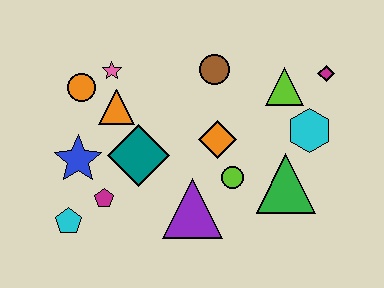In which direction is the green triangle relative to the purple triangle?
The green triangle is to the right of the purple triangle.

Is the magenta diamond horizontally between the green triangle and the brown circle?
No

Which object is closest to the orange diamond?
The lime circle is closest to the orange diamond.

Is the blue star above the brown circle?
No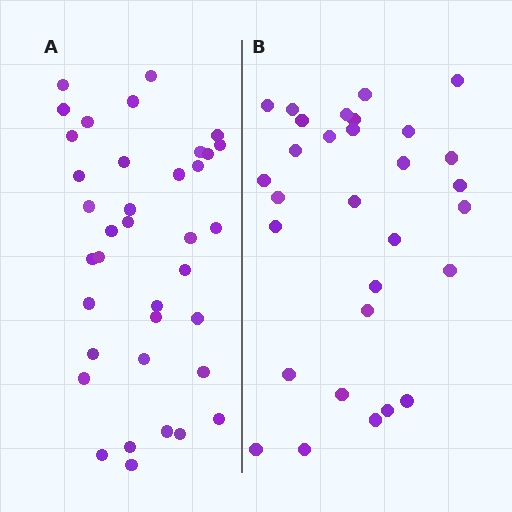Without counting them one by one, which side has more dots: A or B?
Region A (the left region) has more dots.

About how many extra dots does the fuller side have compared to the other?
Region A has roughly 8 or so more dots than region B.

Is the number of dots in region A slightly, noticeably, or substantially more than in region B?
Region A has only slightly more — the two regions are fairly close. The ratio is roughly 1.2 to 1.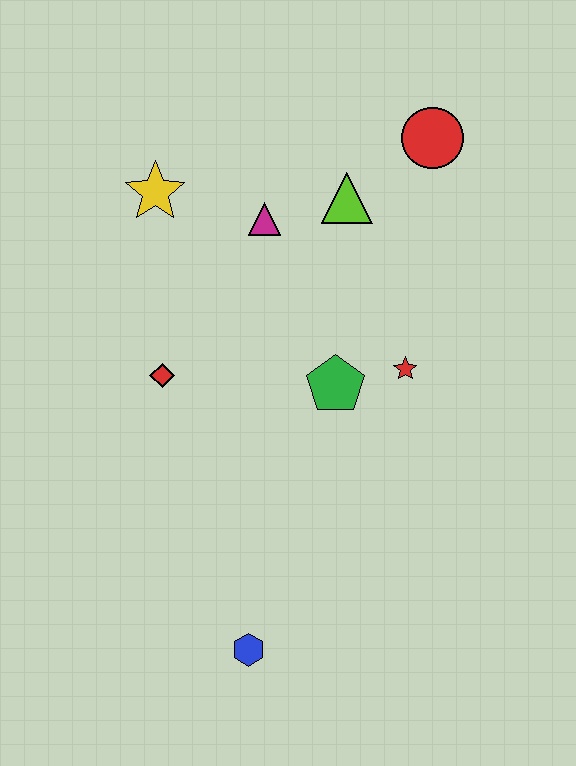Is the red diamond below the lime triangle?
Yes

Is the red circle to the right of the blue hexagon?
Yes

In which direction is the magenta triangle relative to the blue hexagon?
The magenta triangle is above the blue hexagon.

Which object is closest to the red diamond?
The green pentagon is closest to the red diamond.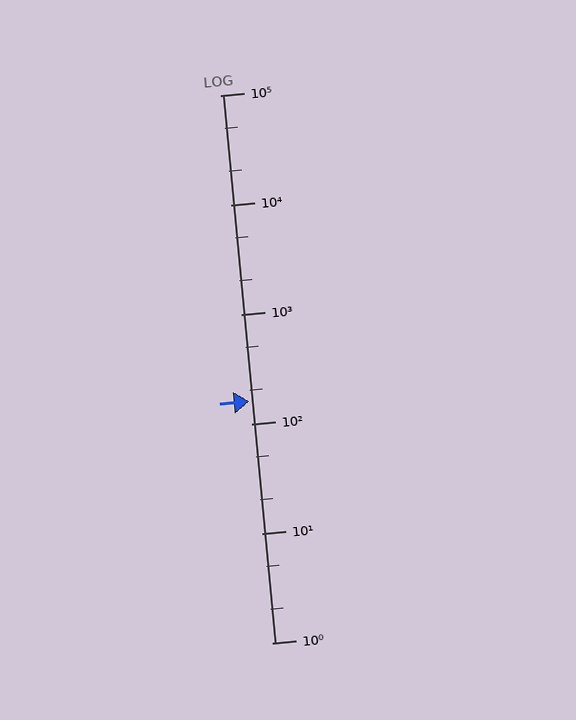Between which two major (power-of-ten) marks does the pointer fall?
The pointer is between 100 and 1000.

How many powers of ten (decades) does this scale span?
The scale spans 5 decades, from 1 to 100000.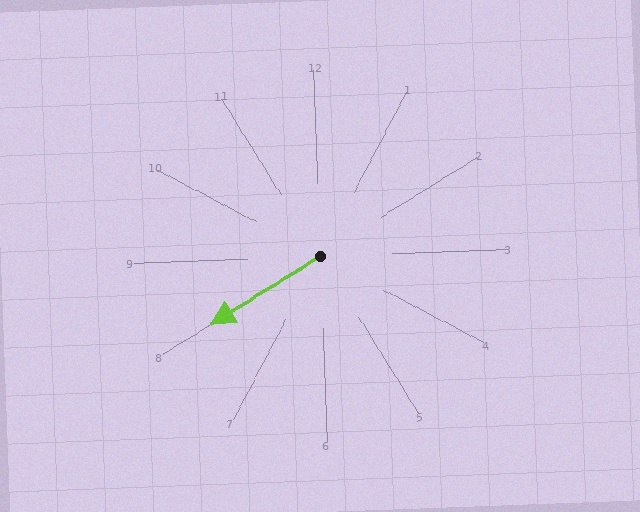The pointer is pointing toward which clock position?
Roughly 8 o'clock.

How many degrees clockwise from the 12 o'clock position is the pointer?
Approximately 240 degrees.